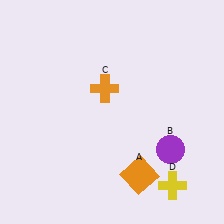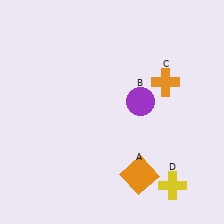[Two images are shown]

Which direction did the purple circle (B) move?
The purple circle (B) moved up.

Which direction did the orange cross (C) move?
The orange cross (C) moved right.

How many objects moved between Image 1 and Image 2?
2 objects moved between the two images.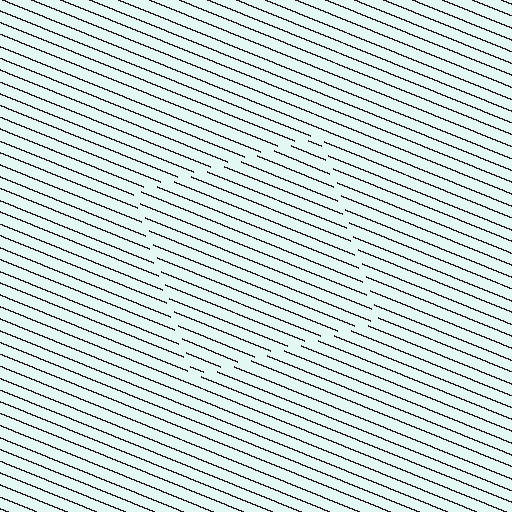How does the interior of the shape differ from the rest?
The interior of the shape contains the same grating, shifted by half a period — the contour is defined by the phase discontinuity where line-ends from the inner and outer gratings abut.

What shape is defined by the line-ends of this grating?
An illusory square. The interior of the shape contains the same grating, shifted by half a period — the contour is defined by the phase discontinuity where line-ends from the inner and outer gratings abut.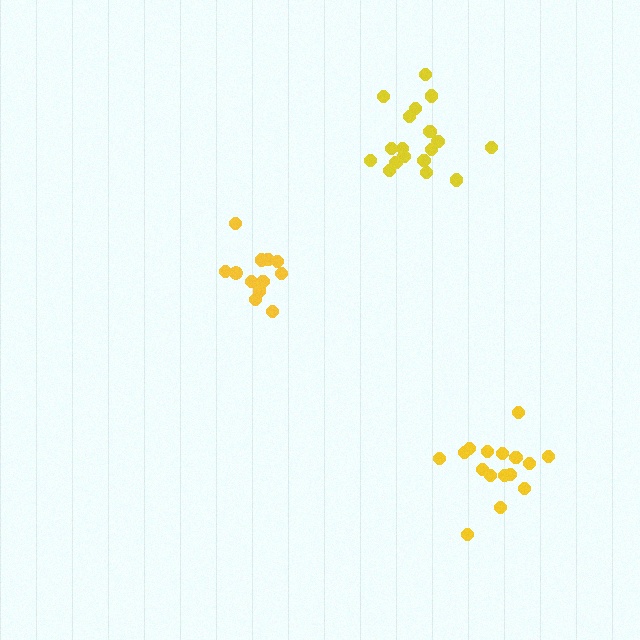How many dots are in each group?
Group 1: 12 dots, Group 2: 16 dots, Group 3: 18 dots (46 total).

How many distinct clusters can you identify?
There are 3 distinct clusters.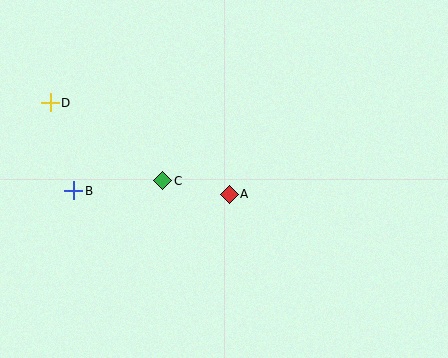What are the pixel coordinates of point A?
Point A is at (229, 194).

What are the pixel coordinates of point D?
Point D is at (50, 103).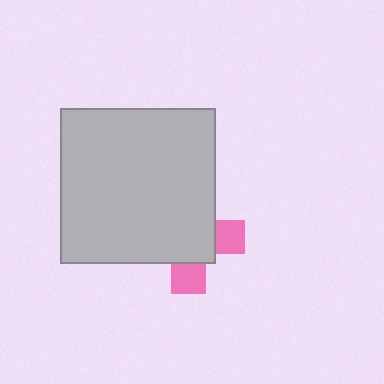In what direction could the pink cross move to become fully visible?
The pink cross could move toward the lower-right. That would shift it out from behind the light gray square entirely.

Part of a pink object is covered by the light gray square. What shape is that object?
It is a cross.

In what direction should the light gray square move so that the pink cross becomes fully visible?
The light gray square should move toward the upper-left. That is the shortest direction to clear the overlap and leave the pink cross fully visible.